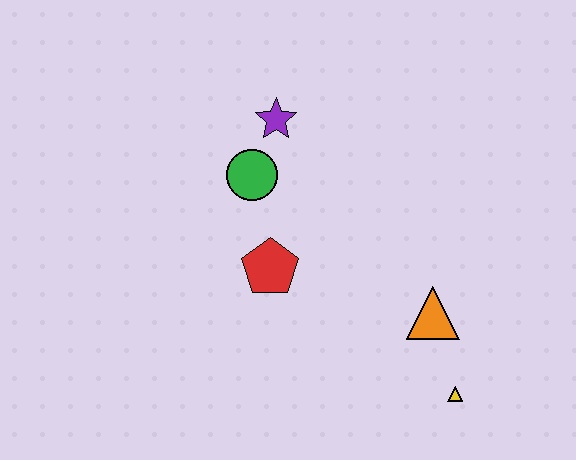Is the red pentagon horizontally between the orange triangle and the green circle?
Yes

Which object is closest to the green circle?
The purple star is closest to the green circle.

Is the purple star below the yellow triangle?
No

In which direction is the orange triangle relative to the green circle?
The orange triangle is to the right of the green circle.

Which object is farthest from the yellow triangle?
The purple star is farthest from the yellow triangle.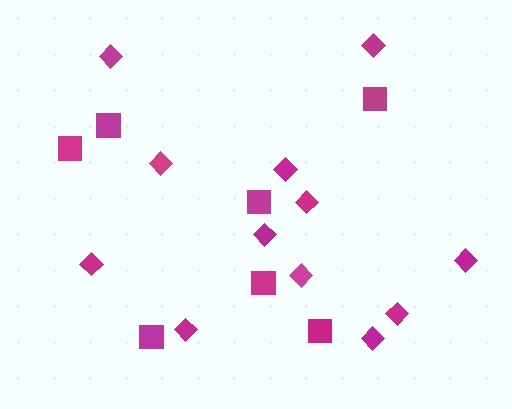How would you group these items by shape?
There are 2 groups: one group of squares (7) and one group of diamonds (12).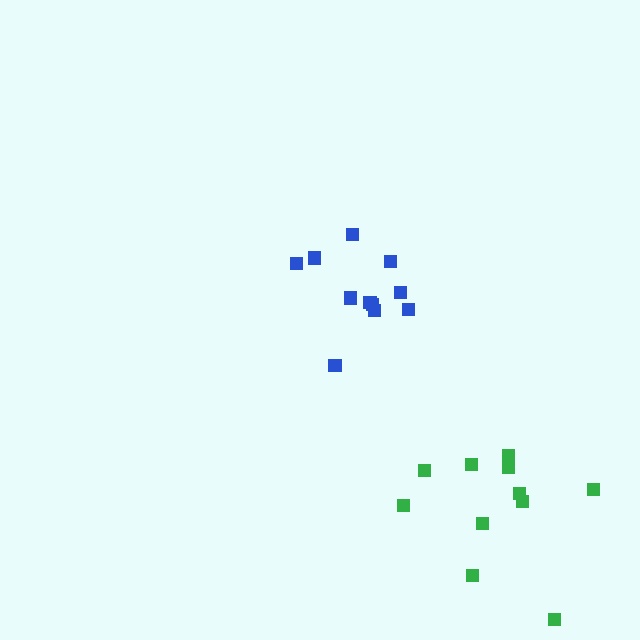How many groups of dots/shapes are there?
There are 2 groups.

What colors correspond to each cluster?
The clusters are colored: blue, green.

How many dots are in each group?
Group 1: 11 dots, Group 2: 11 dots (22 total).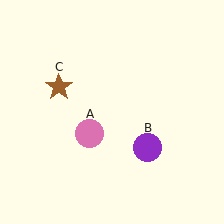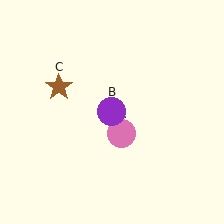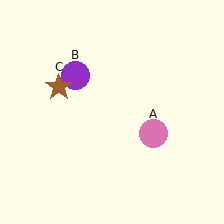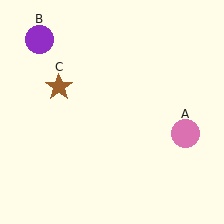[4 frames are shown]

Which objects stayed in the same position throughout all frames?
Brown star (object C) remained stationary.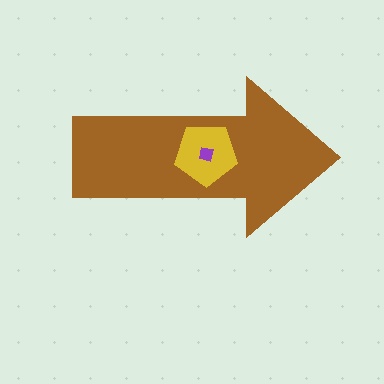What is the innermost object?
The purple square.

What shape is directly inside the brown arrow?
The yellow pentagon.